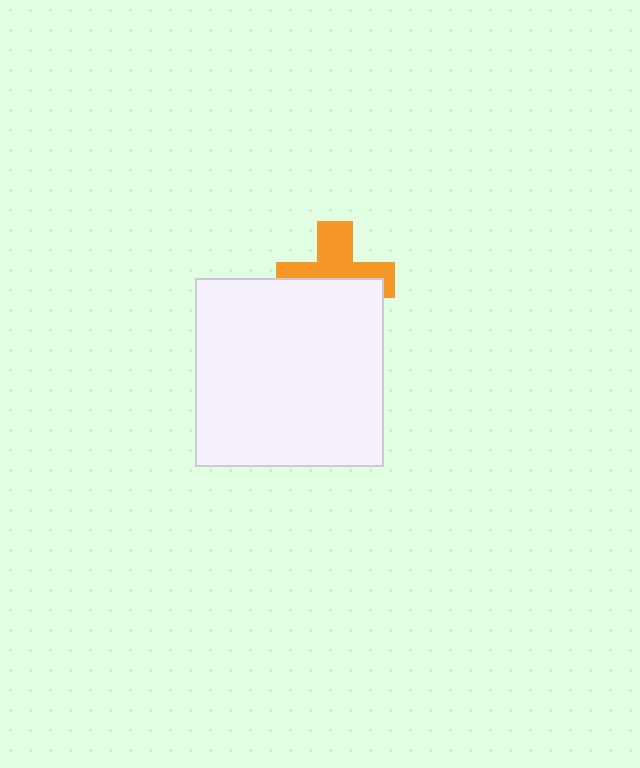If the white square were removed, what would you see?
You would see the complete orange cross.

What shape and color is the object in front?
The object in front is a white square.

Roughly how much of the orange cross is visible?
About half of it is visible (roughly 50%).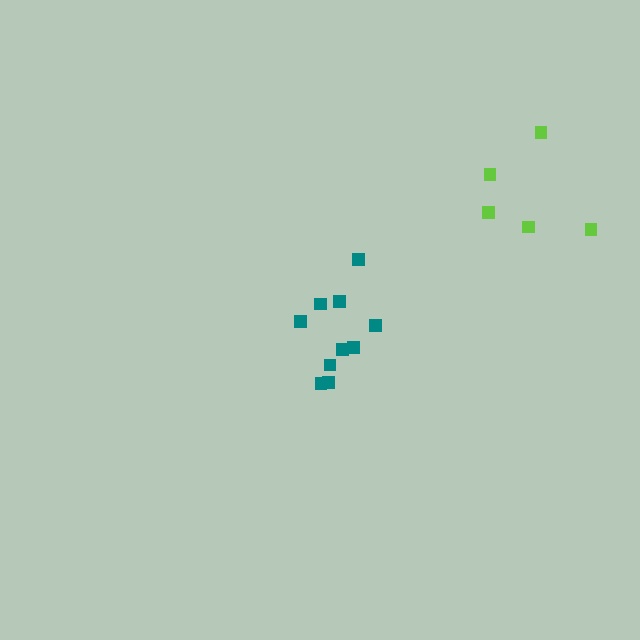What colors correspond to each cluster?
The clusters are colored: teal, lime.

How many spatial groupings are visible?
There are 2 spatial groupings.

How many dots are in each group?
Group 1: 10 dots, Group 2: 5 dots (15 total).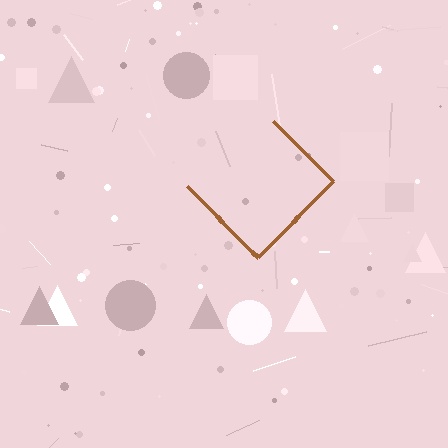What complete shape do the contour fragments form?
The contour fragments form a diamond.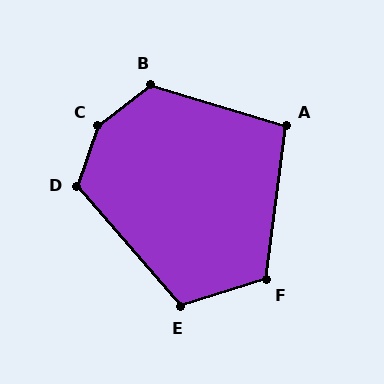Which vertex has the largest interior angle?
C, at approximately 147 degrees.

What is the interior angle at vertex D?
Approximately 120 degrees (obtuse).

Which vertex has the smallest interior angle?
A, at approximately 100 degrees.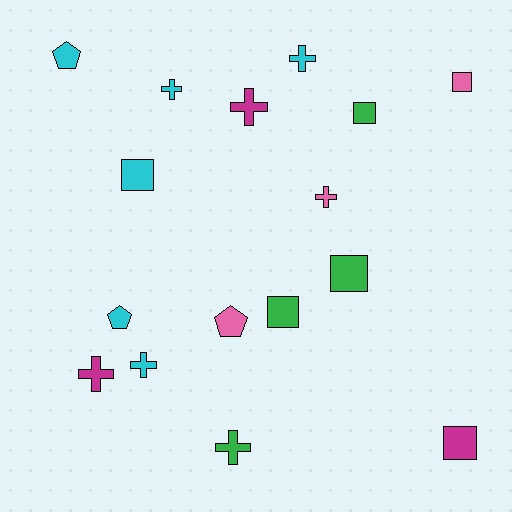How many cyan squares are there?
There is 1 cyan square.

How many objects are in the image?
There are 16 objects.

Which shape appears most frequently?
Cross, with 7 objects.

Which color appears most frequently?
Cyan, with 6 objects.